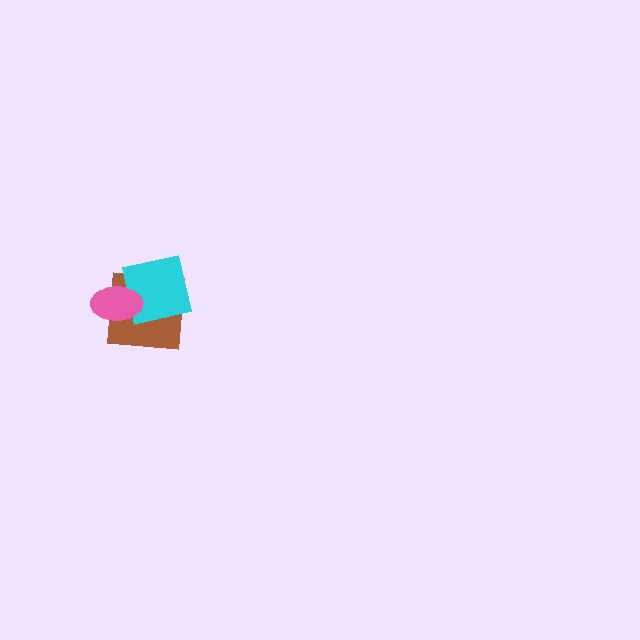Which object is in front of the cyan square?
The pink ellipse is in front of the cyan square.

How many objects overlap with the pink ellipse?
2 objects overlap with the pink ellipse.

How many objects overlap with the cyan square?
2 objects overlap with the cyan square.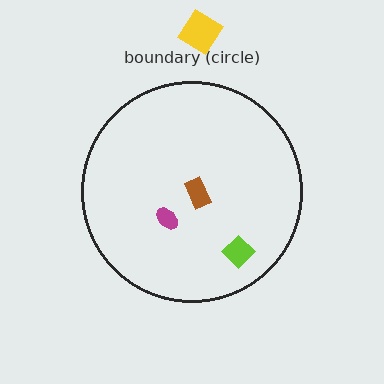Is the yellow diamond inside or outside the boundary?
Outside.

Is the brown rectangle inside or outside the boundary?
Inside.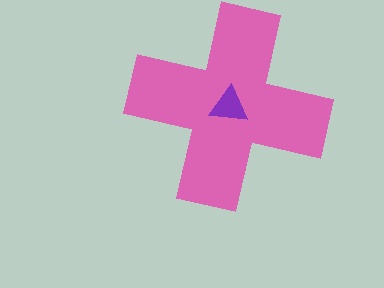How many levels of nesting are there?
2.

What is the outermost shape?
The pink cross.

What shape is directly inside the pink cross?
The purple triangle.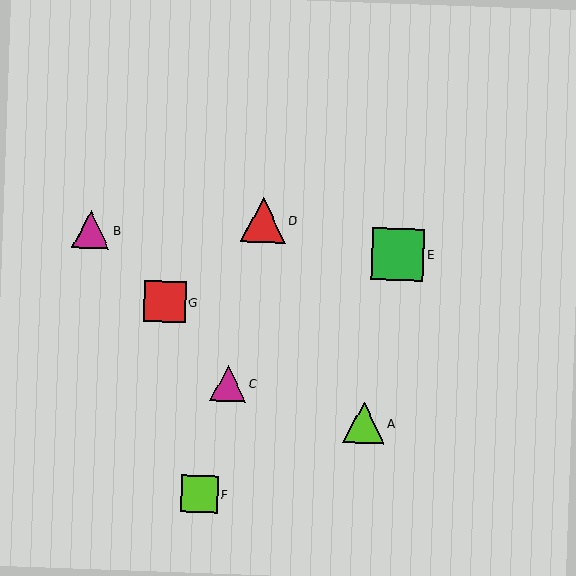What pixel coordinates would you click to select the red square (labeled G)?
Click at (165, 301) to select the red square G.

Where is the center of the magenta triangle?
The center of the magenta triangle is at (91, 230).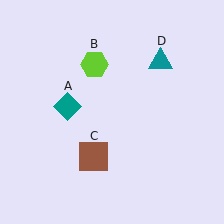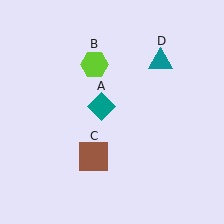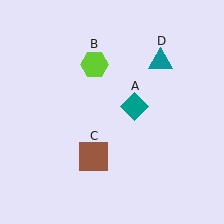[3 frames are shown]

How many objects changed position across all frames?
1 object changed position: teal diamond (object A).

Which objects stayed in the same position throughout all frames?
Lime hexagon (object B) and brown square (object C) and teal triangle (object D) remained stationary.